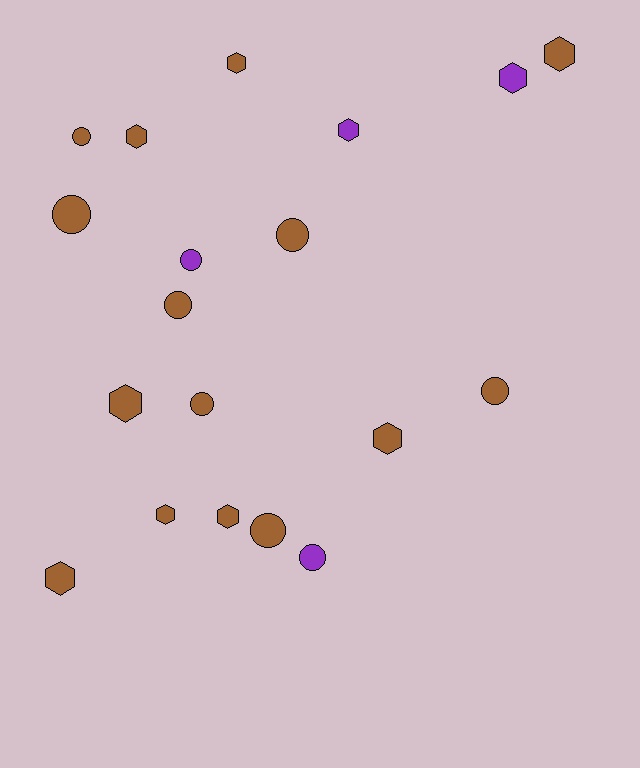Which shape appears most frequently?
Hexagon, with 10 objects.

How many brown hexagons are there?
There are 8 brown hexagons.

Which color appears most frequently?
Brown, with 15 objects.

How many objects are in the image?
There are 19 objects.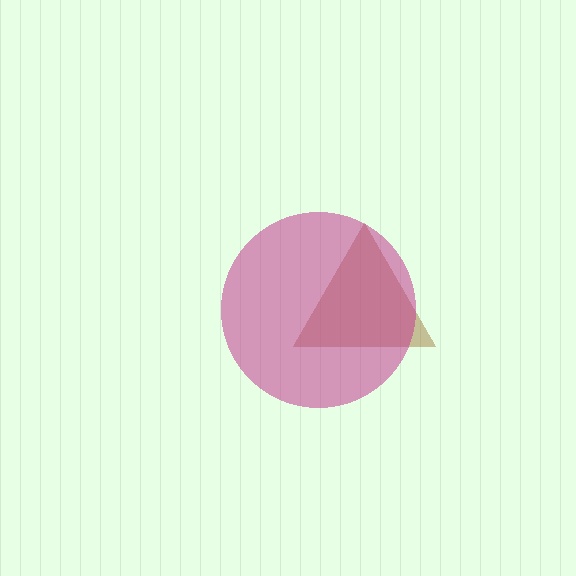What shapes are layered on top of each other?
The layered shapes are: a brown triangle, a magenta circle.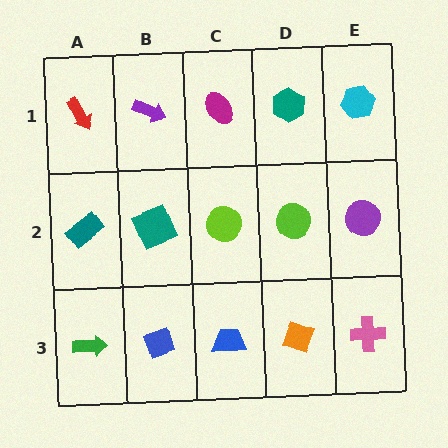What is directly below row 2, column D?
An orange diamond.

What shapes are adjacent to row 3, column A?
A teal rectangle (row 2, column A), a blue diamond (row 3, column B).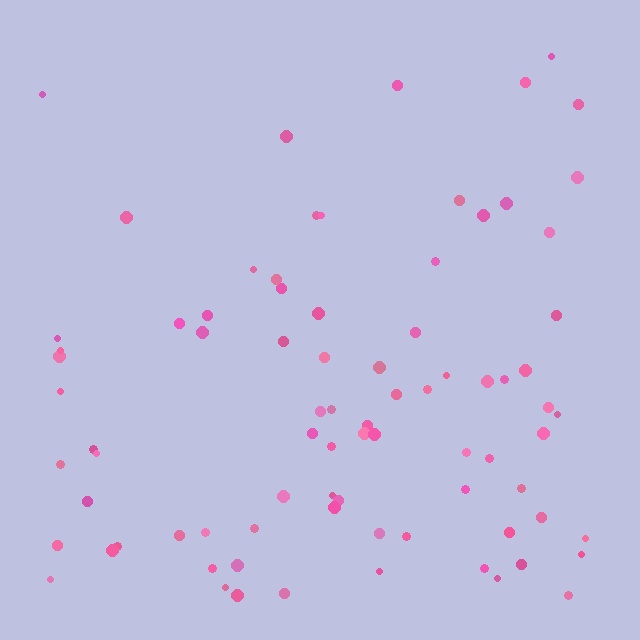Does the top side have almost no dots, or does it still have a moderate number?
Still a moderate number, just noticeably fewer than the bottom.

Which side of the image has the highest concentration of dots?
The bottom.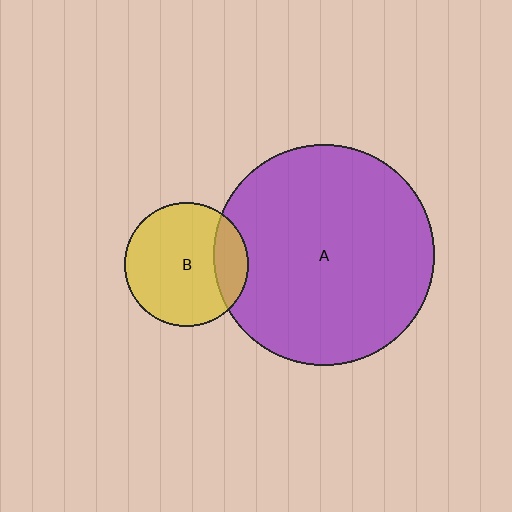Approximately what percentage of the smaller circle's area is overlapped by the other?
Approximately 20%.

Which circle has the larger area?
Circle A (purple).